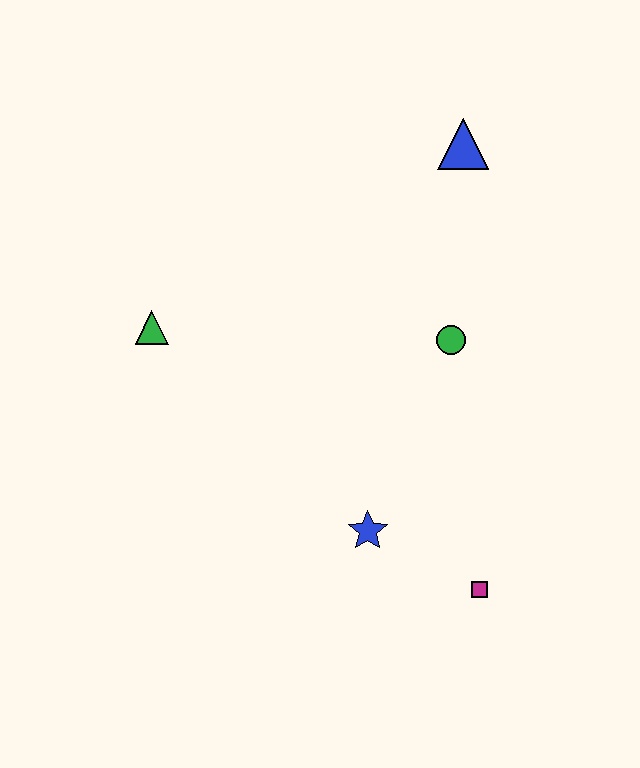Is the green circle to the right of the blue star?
Yes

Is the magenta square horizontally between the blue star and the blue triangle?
No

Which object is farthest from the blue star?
The blue triangle is farthest from the blue star.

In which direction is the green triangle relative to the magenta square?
The green triangle is to the left of the magenta square.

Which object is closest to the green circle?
The blue triangle is closest to the green circle.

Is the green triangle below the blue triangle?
Yes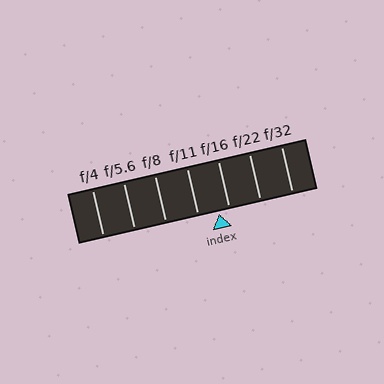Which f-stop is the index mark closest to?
The index mark is closest to f/16.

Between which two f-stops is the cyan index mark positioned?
The index mark is between f/11 and f/16.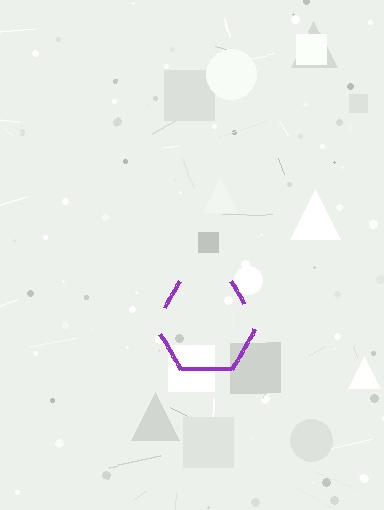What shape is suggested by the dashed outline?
The dashed outline suggests a hexagon.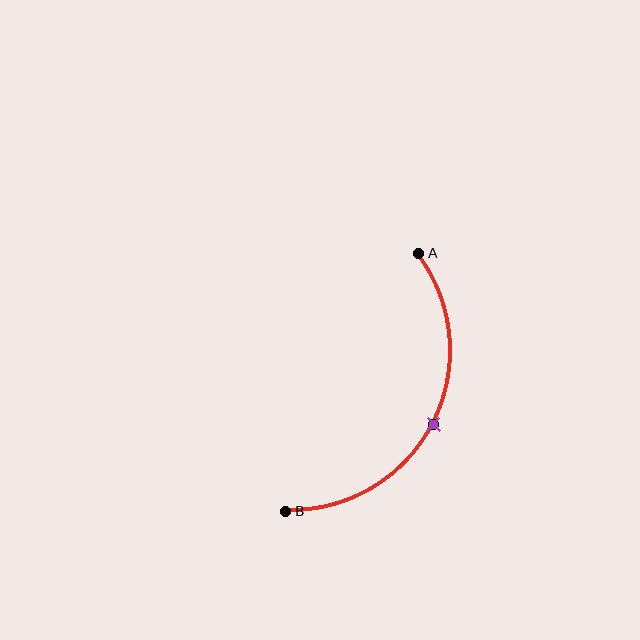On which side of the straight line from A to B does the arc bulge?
The arc bulges to the right of the straight line connecting A and B.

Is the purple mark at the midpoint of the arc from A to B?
Yes. The purple mark lies on the arc at equal arc-length from both A and B — it is the arc midpoint.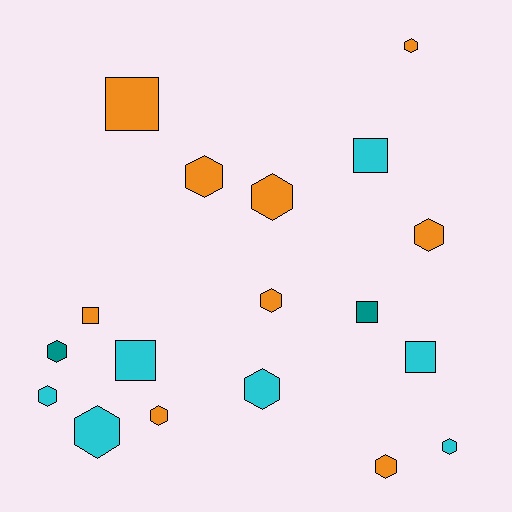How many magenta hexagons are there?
There are no magenta hexagons.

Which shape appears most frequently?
Hexagon, with 12 objects.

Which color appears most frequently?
Orange, with 9 objects.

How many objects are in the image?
There are 18 objects.